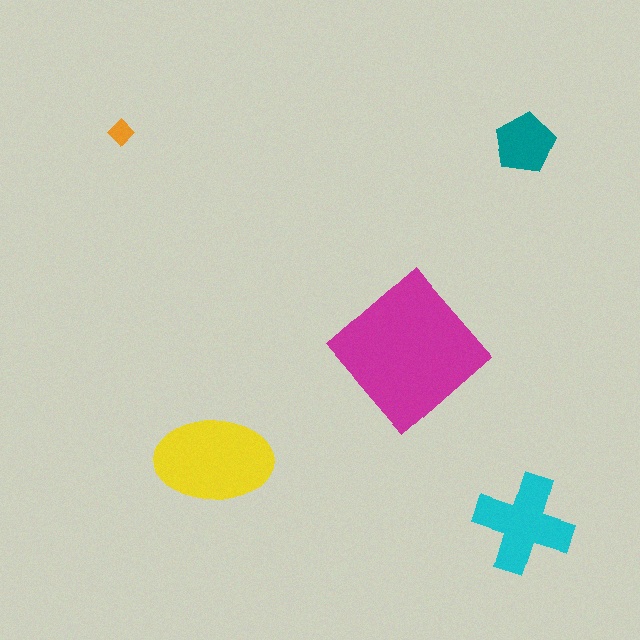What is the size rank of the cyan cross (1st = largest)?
3rd.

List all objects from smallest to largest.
The orange diamond, the teal pentagon, the cyan cross, the yellow ellipse, the magenta diamond.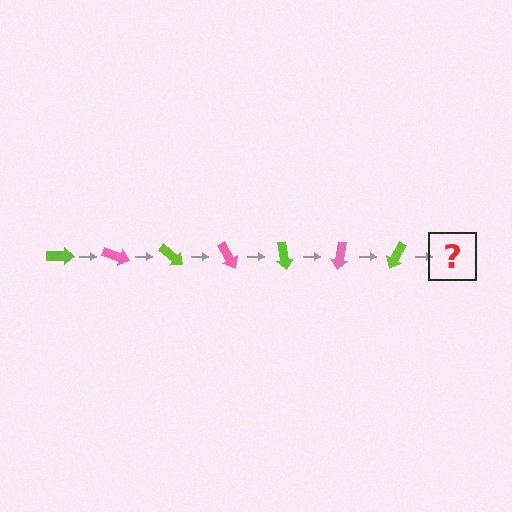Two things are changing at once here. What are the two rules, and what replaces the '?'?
The two rules are that it rotates 20 degrees each step and the color cycles through lime and pink. The '?' should be a pink arrow, rotated 140 degrees from the start.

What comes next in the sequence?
The next element should be a pink arrow, rotated 140 degrees from the start.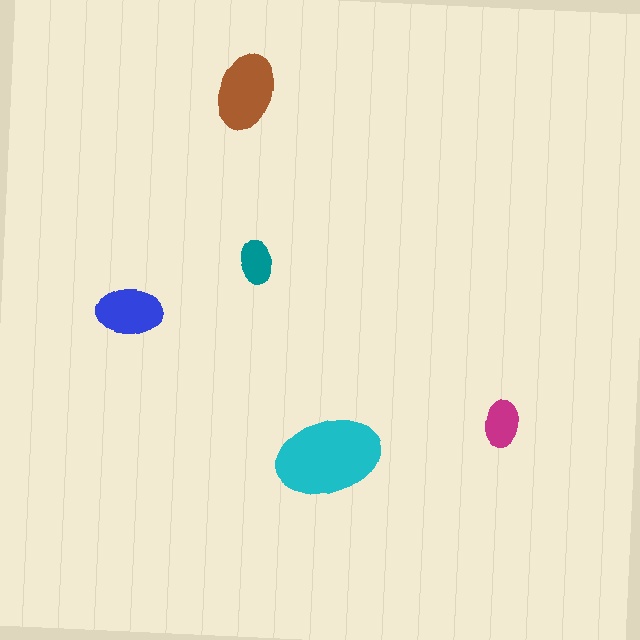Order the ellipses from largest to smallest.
the cyan one, the brown one, the blue one, the magenta one, the teal one.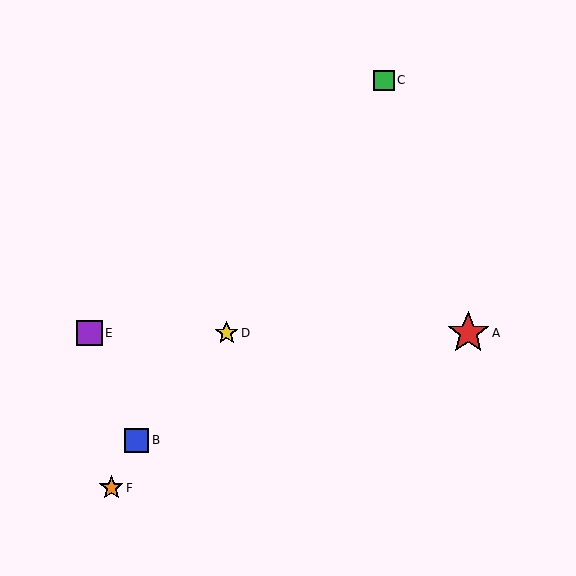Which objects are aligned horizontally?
Objects A, D, E are aligned horizontally.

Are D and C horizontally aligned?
No, D is at y≈333 and C is at y≈80.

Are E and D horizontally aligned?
Yes, both are at y≈333.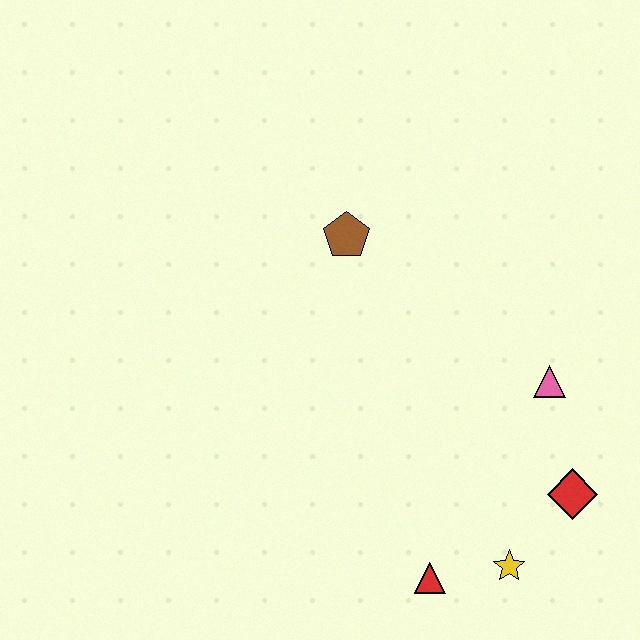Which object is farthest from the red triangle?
The brown pentagon is farthest from the red triangle.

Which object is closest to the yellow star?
The red triangle is closest to the yellow star.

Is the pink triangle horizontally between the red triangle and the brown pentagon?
No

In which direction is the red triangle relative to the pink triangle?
The red triangle is below the pink triangle.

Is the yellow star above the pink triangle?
No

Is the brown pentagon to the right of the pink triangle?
No